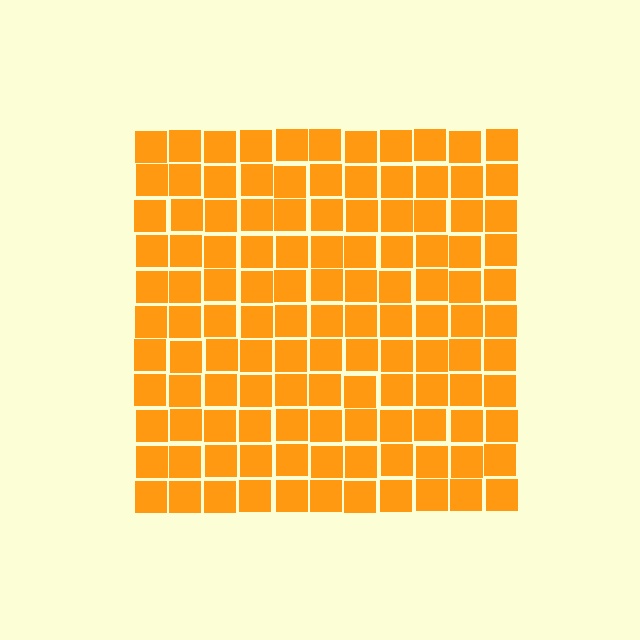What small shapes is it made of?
It is made of small squares.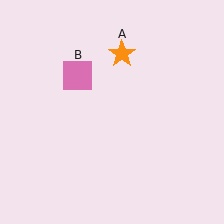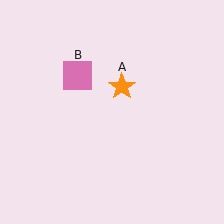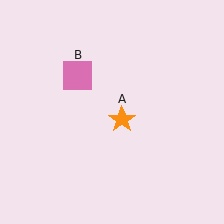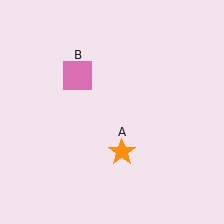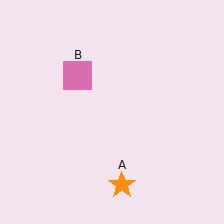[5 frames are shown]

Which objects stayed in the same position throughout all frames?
Pink square (object B) remained stationary.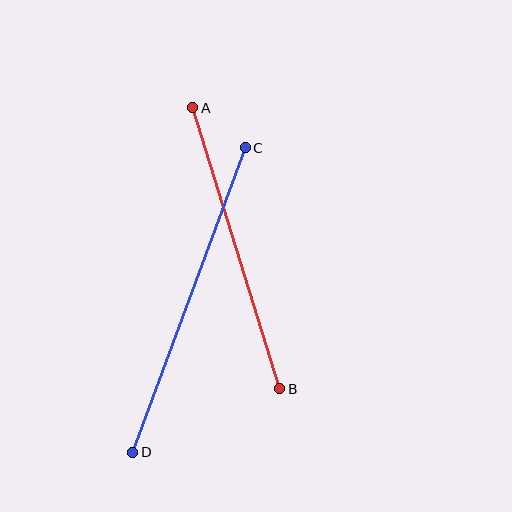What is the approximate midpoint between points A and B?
The midpoint is at approximately (236, 248) pixels.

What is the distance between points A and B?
The distance is approximately 294 pixels.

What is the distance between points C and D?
The distance is approximately 324 pixels.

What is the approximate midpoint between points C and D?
The midpoint is at approximately (189, 300) pixels.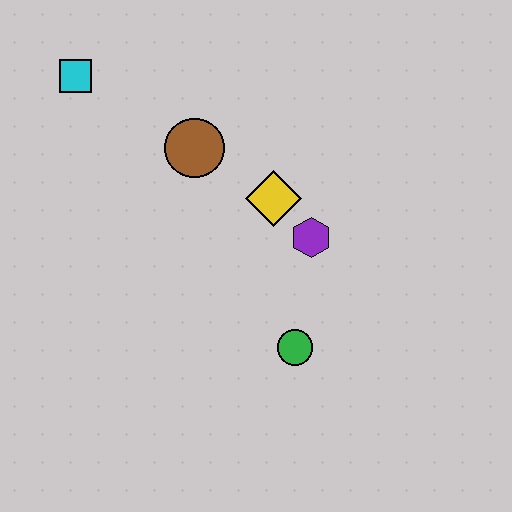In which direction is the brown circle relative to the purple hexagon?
The brown circle is to the left of the purple hexagon.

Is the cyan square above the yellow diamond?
Yes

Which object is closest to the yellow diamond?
The purple hexagon is closest to the yellow diamond.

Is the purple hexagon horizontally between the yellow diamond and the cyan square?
No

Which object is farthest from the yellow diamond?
The cyan square is farthest from the yellow diamond.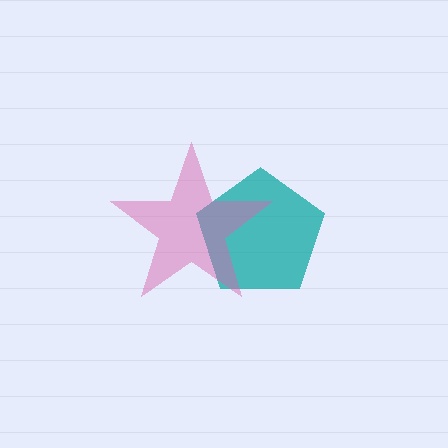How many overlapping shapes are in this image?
There are 2 overlapping shapes in the image.